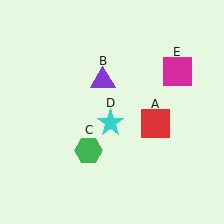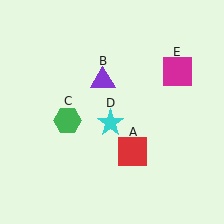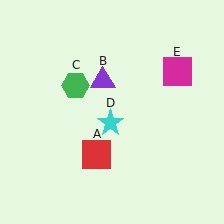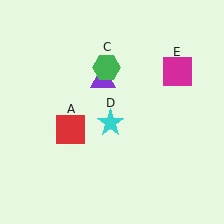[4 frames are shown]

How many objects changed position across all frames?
2 objects changed position: red square (object A), green hexagon (object C).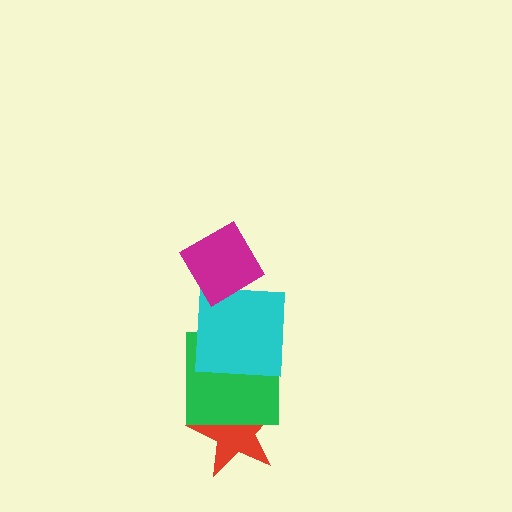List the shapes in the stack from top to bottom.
From top to bottom: the magenta diamond, the cyan square, the green square, the red star.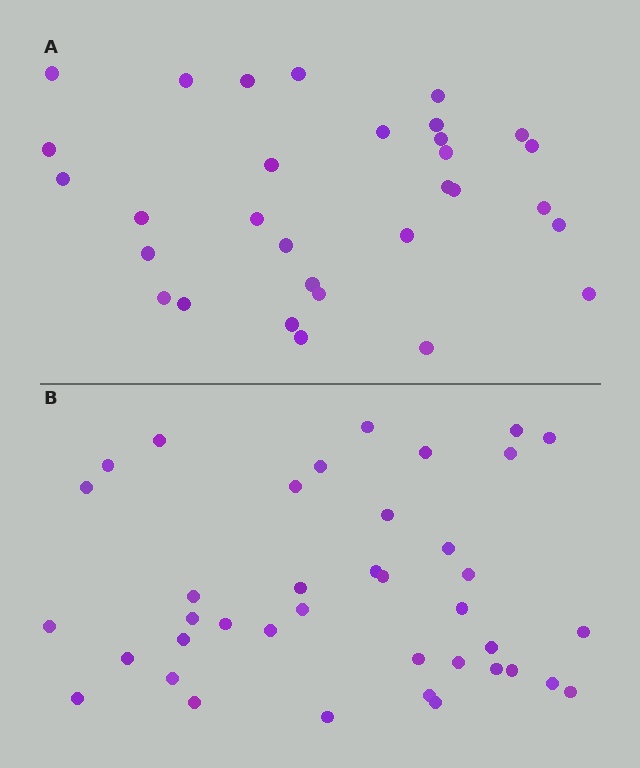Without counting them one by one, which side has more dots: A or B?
Region B (the bottom region) has more dots.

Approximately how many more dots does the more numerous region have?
Region B has roughly 8 or so more dots than region A.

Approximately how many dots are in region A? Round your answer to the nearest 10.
About 30 dots. (The exact count is 31, which rounds to 30.)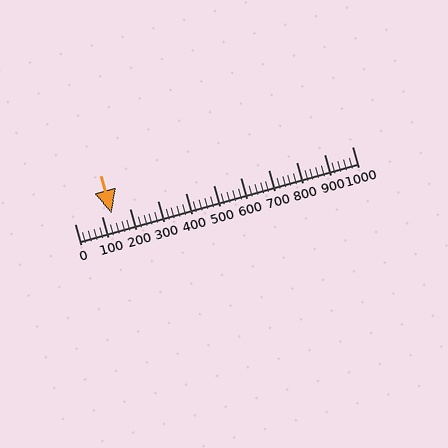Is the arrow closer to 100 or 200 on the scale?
The arrow is closer to 100.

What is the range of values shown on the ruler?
The ruler shows values from 0 to 1000.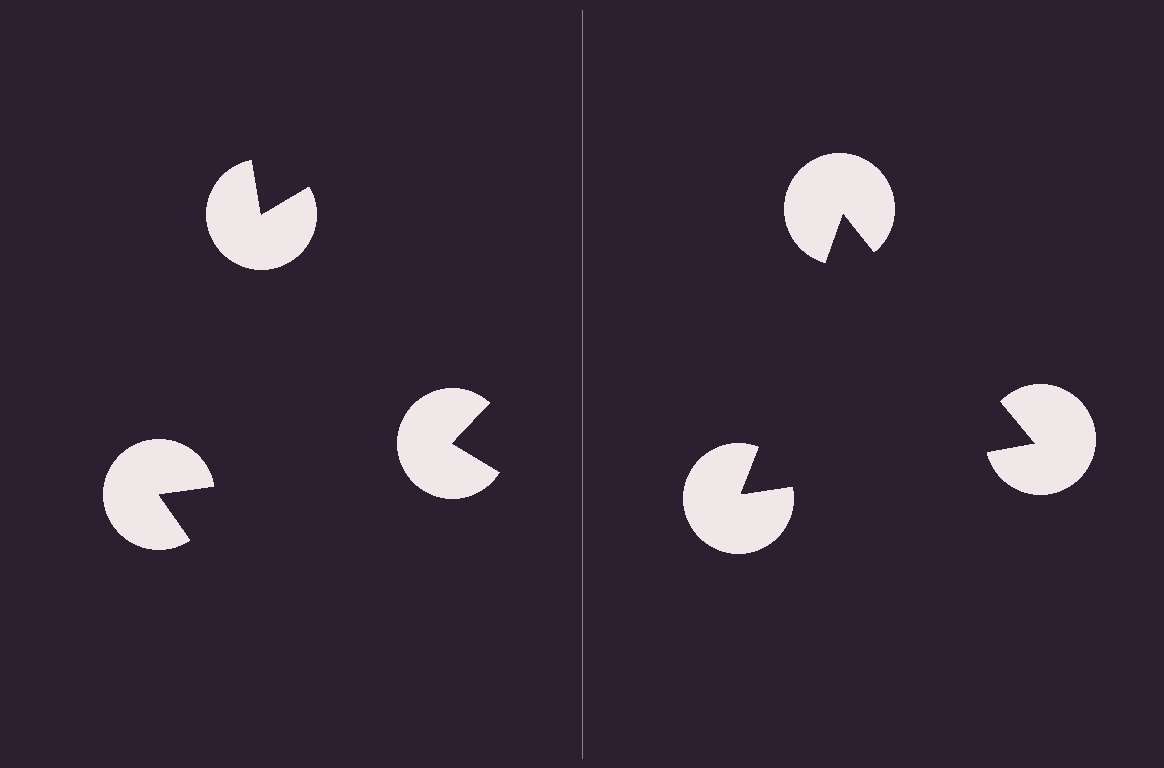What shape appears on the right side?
An illusory triangle.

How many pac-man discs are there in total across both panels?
6 — 3 on each side.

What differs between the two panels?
The pac-man discs are positioned identically on both sides; only the wedge orientations differ. On the right they align to a triangle; on the left they are misaligned.